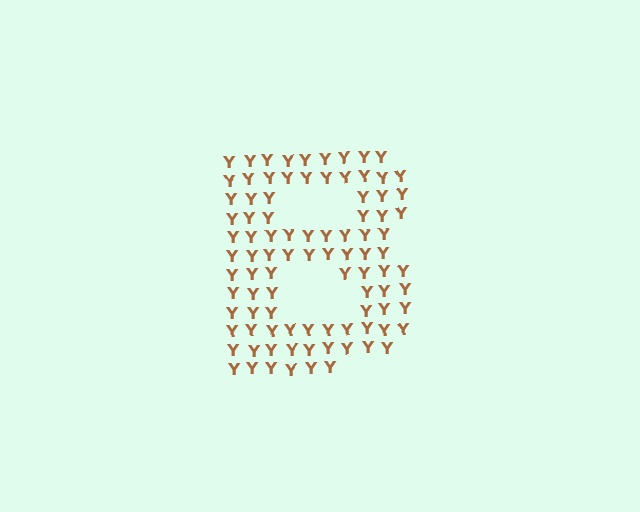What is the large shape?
The large shape is the letter B.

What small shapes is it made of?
It is made of small letter Y's.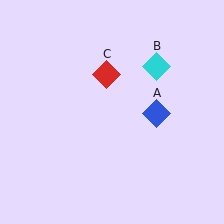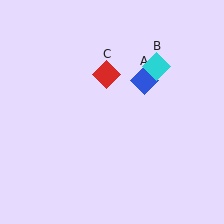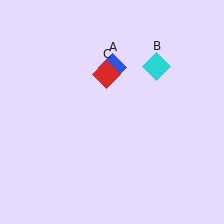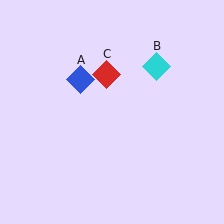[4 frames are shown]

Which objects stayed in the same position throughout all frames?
Cyan diamond (object B) and red diamond (object C) remained stationary.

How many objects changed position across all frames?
1 object changed position: blue diamond (object A).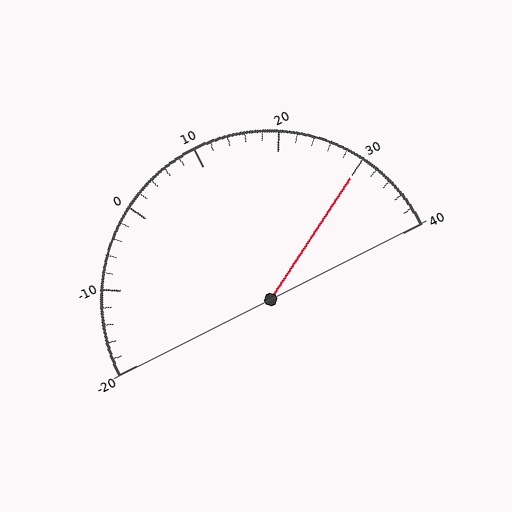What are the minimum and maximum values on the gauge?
The gauge ranges from -20 to 40.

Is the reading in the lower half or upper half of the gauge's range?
The reading is in the upper half of the range (-20 to 40).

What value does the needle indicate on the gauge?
The needle indicates approximately 30.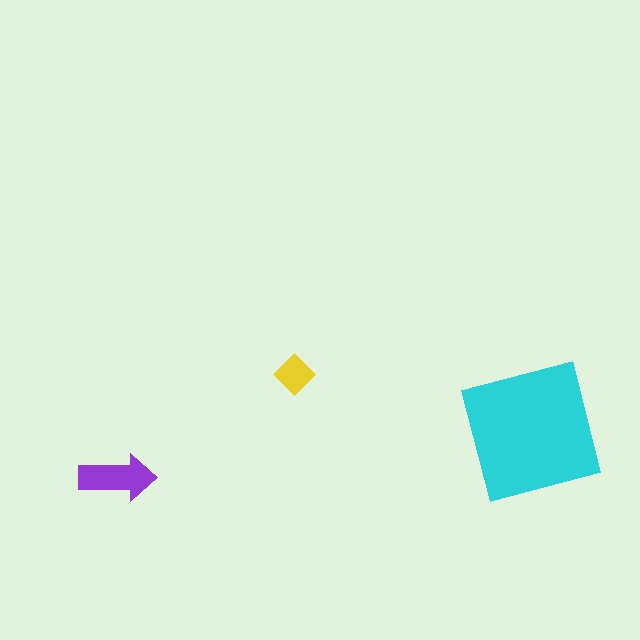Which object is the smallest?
The yellow diamond.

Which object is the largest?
The cyan square.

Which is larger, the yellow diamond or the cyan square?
The cyan square.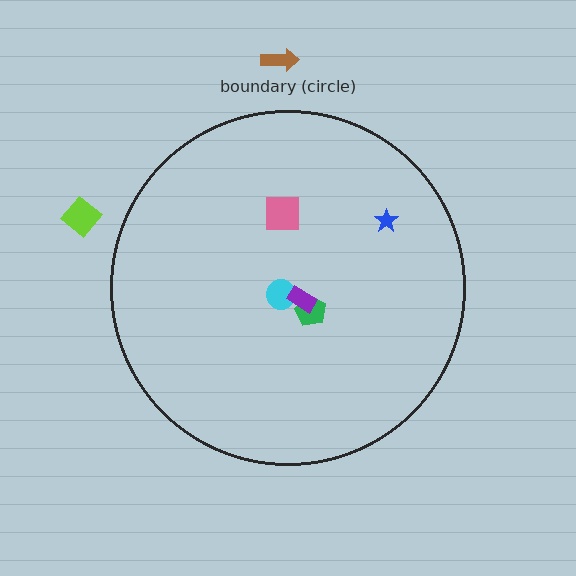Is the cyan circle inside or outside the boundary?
Inside.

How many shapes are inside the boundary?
5 inside, 2 outside.